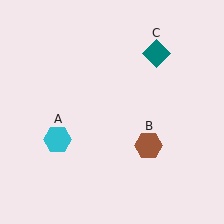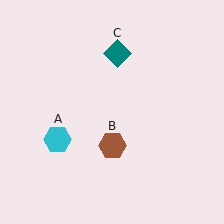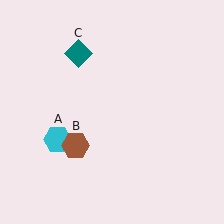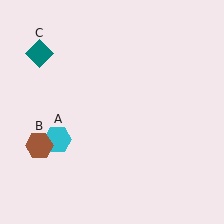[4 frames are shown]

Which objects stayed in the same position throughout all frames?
Cyan hexagon (object A) remained stationary.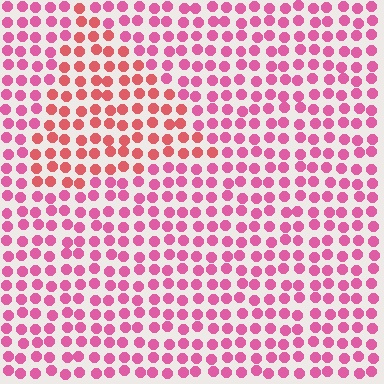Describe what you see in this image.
The image is filled with small pink elements in a uniform arrangement. A triangle-shaped region is visible where the elements are tinted to a slightly different hue, forming a subtle color boundary.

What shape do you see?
I see a triangle.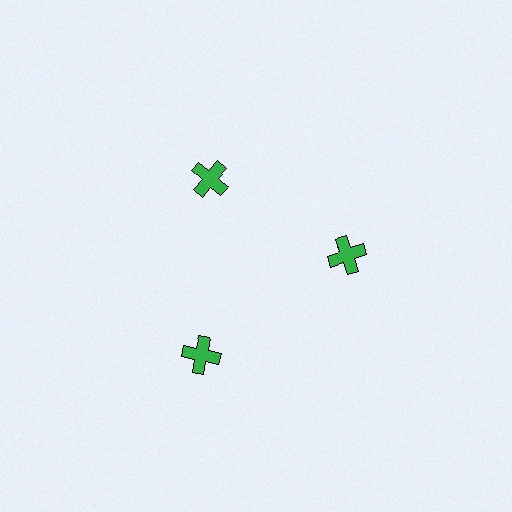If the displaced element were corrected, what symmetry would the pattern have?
It would have 3-fold rotational symmetry — the pattern would map onto itself every 120 degrees.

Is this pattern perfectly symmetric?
No. The 3 green crosses are arranged in a ring, but one element near the 7 o'clock position is pushed outward from the center, breaking the 3-fold rotational symmetry.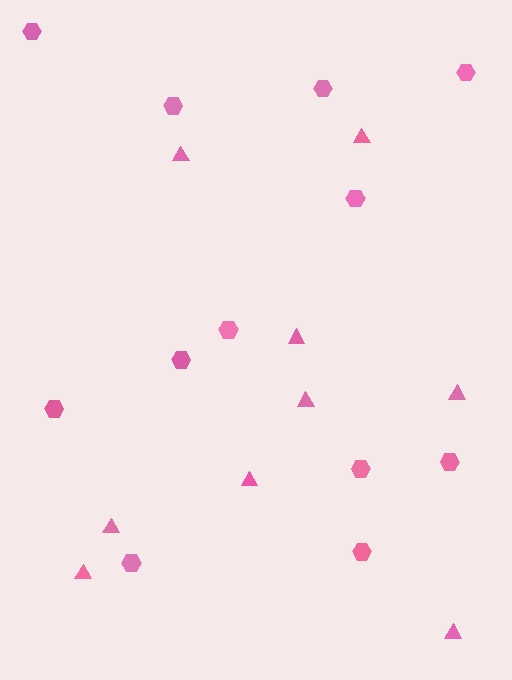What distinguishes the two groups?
There are 2 groups: one group of hexagons (12) and one group of triangles (9).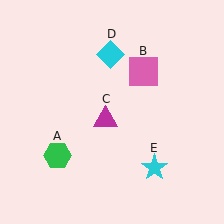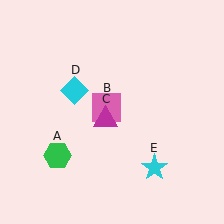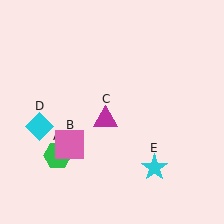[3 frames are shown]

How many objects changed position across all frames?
2 objects changed position: pink square (object B), cyan diamond (object D).